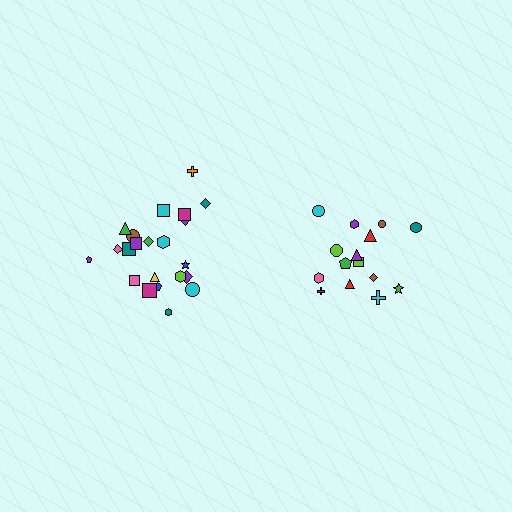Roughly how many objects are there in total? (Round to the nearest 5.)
Roughly 40 objects in total.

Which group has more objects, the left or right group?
The left group.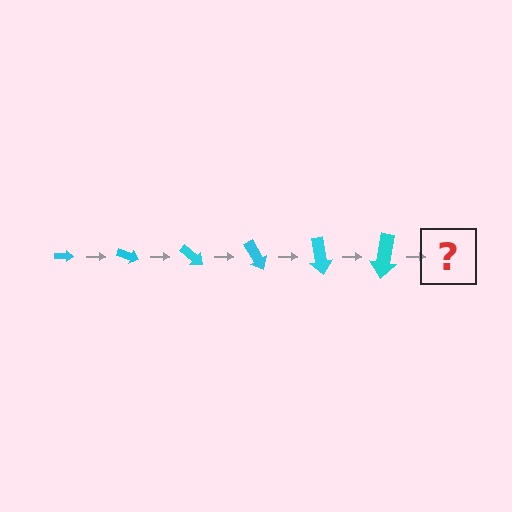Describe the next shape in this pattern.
It should be an arrow, larger than the previous one and rotated 120 degrees from the start.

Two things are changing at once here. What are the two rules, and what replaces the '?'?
The two rules are that the arrow grows larger each step and it rotates 20 degrees each step. The '?' should be an arrow, larger than the previous one and rotated 120 degrees from the start.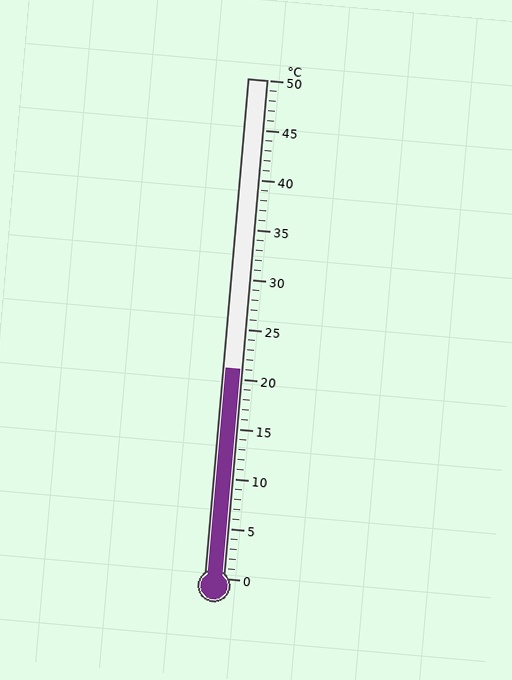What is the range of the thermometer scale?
The thermometer scale ranges from 0°C to 50°C.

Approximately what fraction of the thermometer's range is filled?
The thermometer is filled to approximately 40% of its range.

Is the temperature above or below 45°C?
The temperature is below 45°C.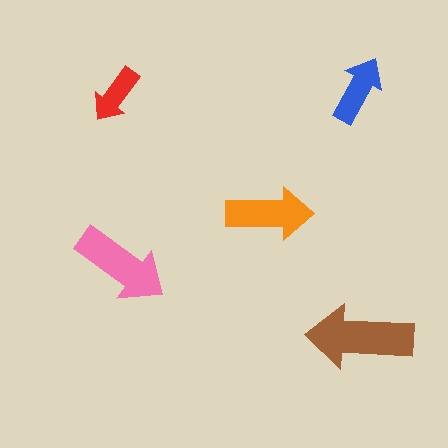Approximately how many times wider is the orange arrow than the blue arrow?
About 1.5 times wider.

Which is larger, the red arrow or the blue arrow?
The blue one.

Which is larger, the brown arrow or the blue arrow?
The brown one.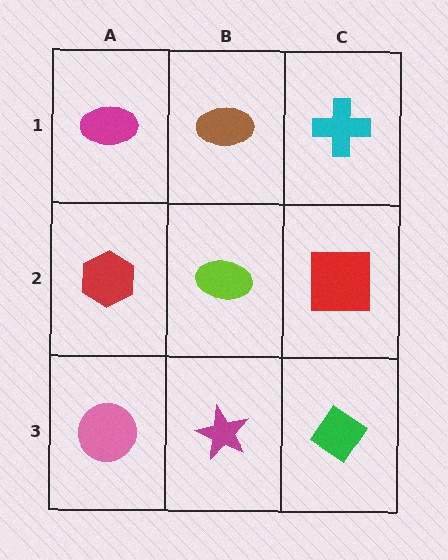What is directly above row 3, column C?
A red square.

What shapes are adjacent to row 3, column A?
A red hexagon (row 2, column A), a magenta star (row 3, column B).